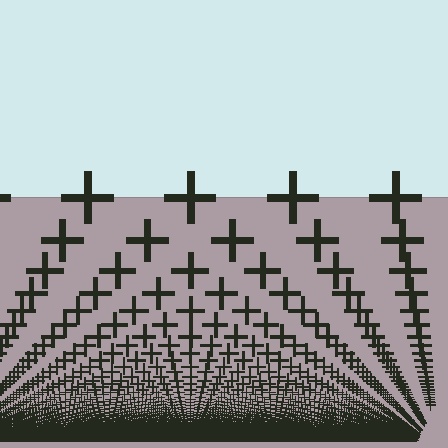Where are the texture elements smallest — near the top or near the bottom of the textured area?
Near the bottom.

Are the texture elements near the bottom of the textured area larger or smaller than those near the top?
Smaller. The gradient is inverted — elements near the bottom are smaller and denser.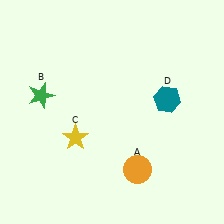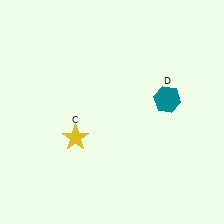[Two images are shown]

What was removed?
The orange circle (A), the green star (B) were removed in Image 2.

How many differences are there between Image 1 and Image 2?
There are 2 differences between the two images.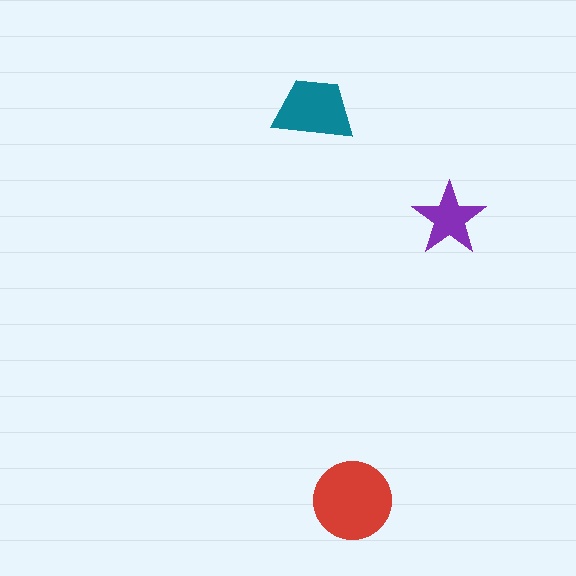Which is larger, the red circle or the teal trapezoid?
The red circle.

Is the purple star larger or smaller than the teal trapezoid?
Smaller.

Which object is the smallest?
The purple star.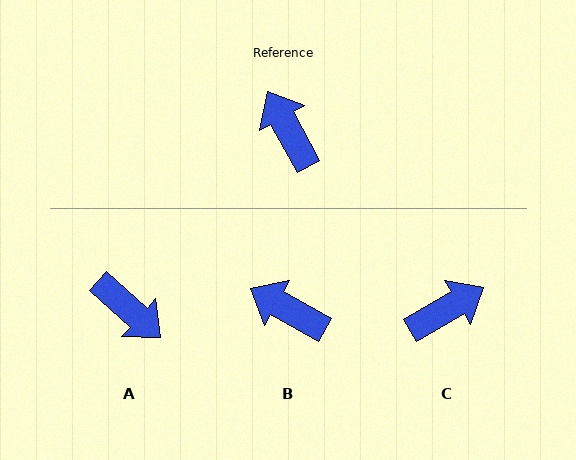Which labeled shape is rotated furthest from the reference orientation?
A, about 161 degrees away.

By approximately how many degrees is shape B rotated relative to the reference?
Approximately 32 degrees counter-clockwise.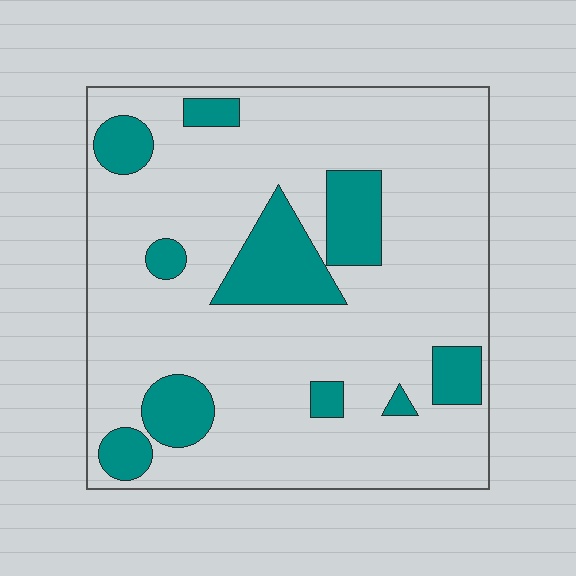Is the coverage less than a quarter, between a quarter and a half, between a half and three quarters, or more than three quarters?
Less than a quarter.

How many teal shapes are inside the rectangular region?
10.